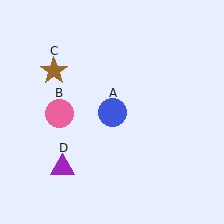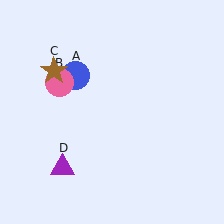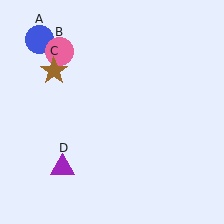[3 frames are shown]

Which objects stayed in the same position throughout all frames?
Brown star (object C) and purple triangle (object D) remained stationary.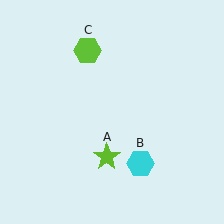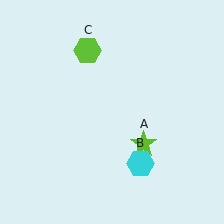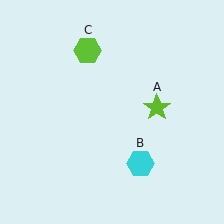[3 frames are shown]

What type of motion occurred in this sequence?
The lime star (object A) rotated counterclockwise around the center of the scene.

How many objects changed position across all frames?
1 object changed position: lime star (object A).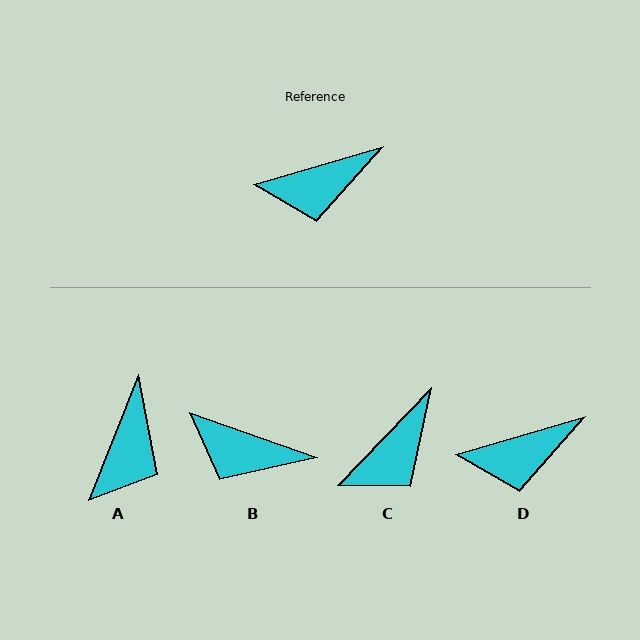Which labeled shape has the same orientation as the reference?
D.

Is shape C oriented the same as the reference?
No, it is off by about 30 degrees.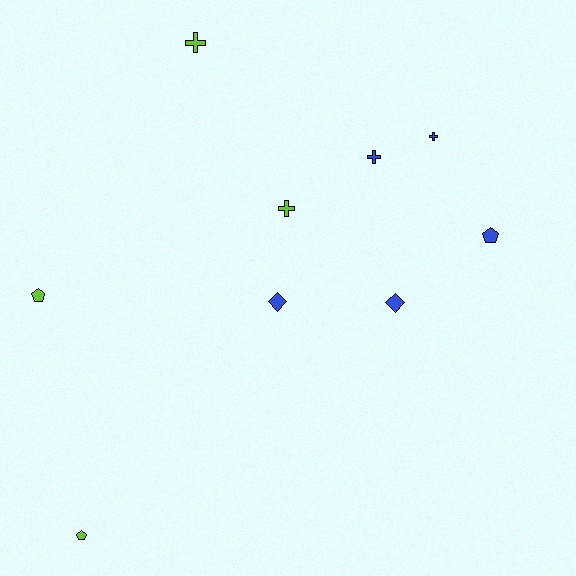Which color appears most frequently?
Blue, with 5 objects.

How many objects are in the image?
There are 9 objects.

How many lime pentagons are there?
There are 2 lime pentagons.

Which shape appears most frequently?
Cross, with 4 objects.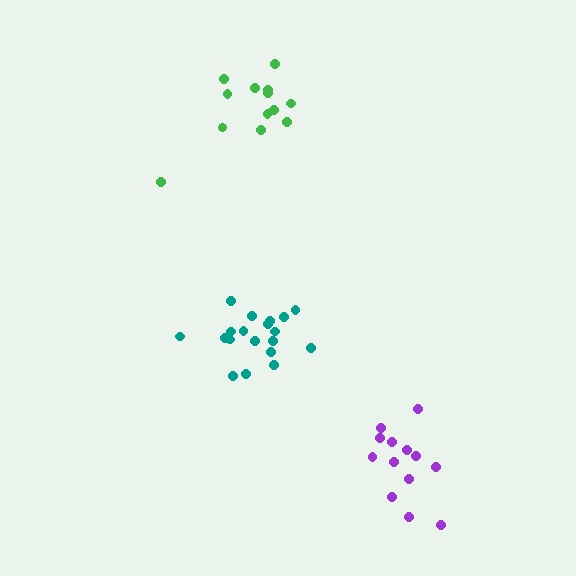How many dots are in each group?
Group 1: 19 dots, Group 2: 13 dots, Group 3: 13 dots (45 total).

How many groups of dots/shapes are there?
There are 3 groups.